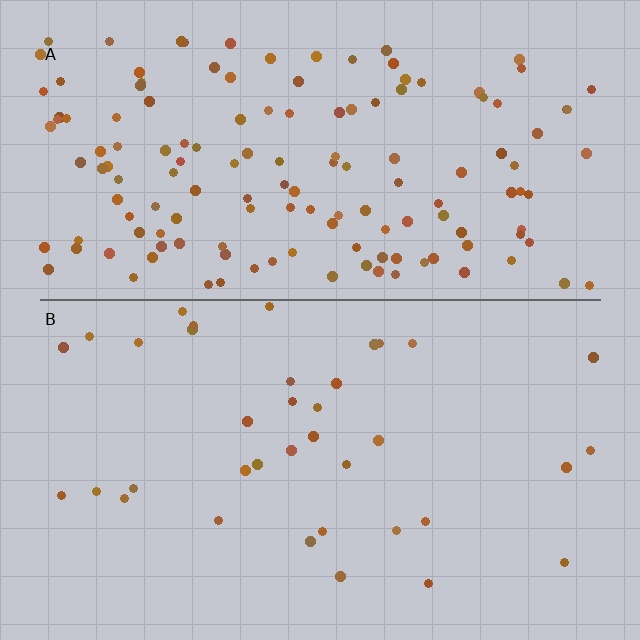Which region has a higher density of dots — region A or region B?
A (the top).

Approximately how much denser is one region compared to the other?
Approximately 4.0× — region A over region B.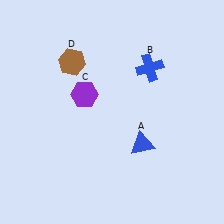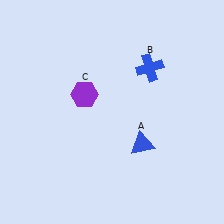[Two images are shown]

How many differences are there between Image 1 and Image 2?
There is 1 difference between the two images.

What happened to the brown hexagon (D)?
The brown hexagon (D) was removed in Image 2. It was in the top-left area of Image 1.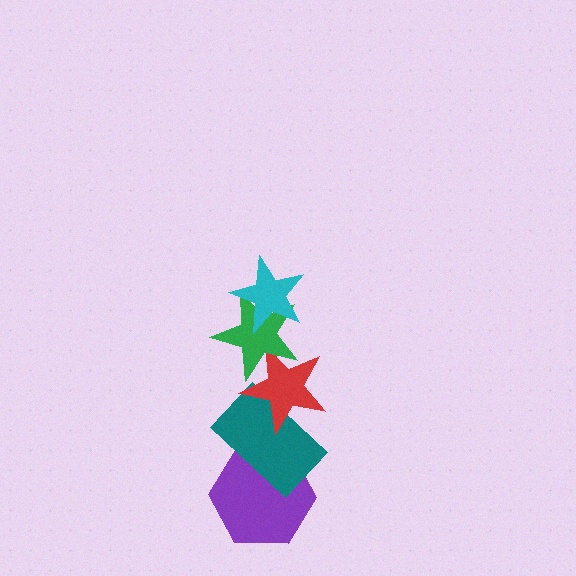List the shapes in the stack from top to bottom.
From top to bottom: the cyan star, the green star, the red star, the teal rectangle, the purple hexagon.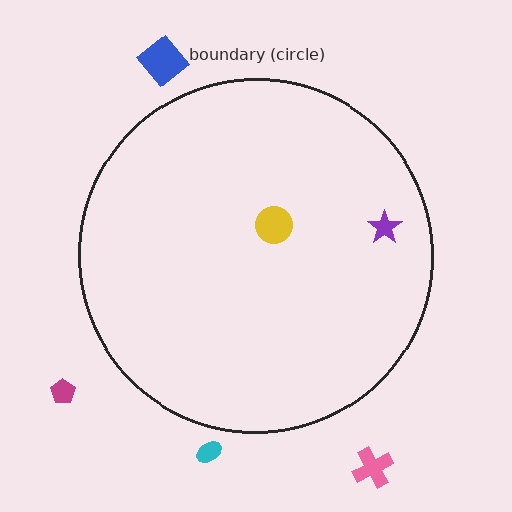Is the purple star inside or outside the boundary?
Inside.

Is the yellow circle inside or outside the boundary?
Inside.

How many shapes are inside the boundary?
2 inside, 4 outside.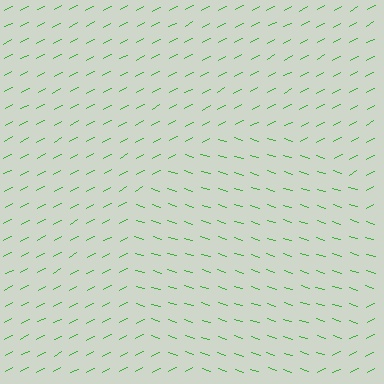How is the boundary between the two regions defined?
The boundary is defined purely by a change in line orientation (approximately 45 degrees difference). All lines are the same color and thickness.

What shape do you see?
I see a circle.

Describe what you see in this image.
The image is filled with small green line segments. A circle region in the image has lines oriented differently from the surrounding lines, creating a visible texture boundary.